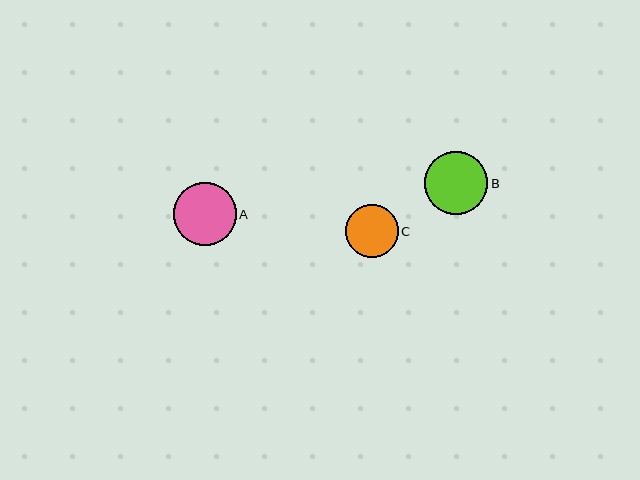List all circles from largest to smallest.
From largest to smallest: A, B, C.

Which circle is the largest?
Circle A is the largest with a size of approximately 63 pixels.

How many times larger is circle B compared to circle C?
Circle B is approximately 1.2 times the size of circle C.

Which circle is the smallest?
Circle C is the smallest with a size of approximately 53 pixels.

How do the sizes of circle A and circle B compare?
Circle A and circle B are approximately the same size.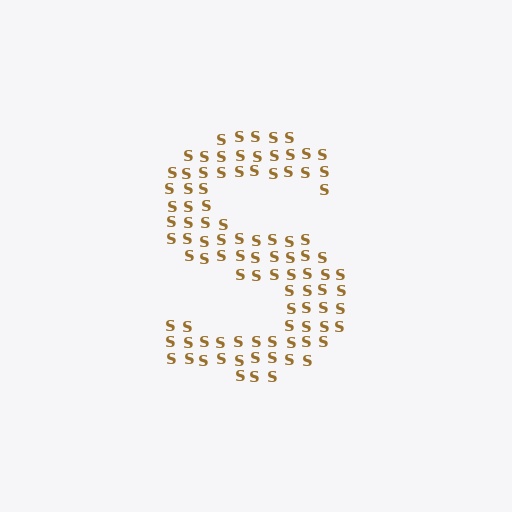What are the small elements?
The small elements are letter S's.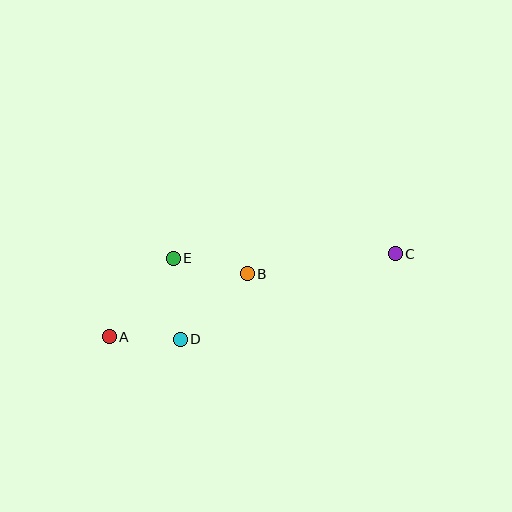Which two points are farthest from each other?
Points A and C are farthest from each other.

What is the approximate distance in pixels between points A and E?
The distance between A and E is approximately 101 pixels.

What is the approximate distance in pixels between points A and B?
The distance between A and B is approximately 152 pixels.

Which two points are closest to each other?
Points A and D are closest to each other.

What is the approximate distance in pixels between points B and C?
The distance between B and C is approximately 149 pixels.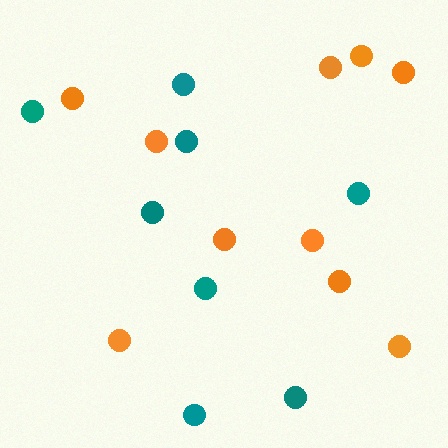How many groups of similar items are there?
There are 2 groups: one group of teal circles (8) and one group of orange circles (10).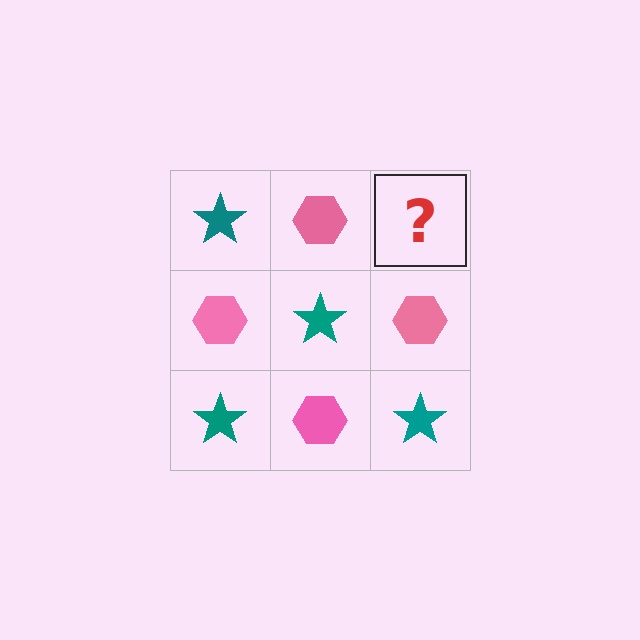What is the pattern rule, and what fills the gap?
The rule is that it alternates teal star and pink hexagon in a checkerboard pattern. The gap should be filled with a teal star.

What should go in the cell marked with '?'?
The missing cell should contain a teal star.